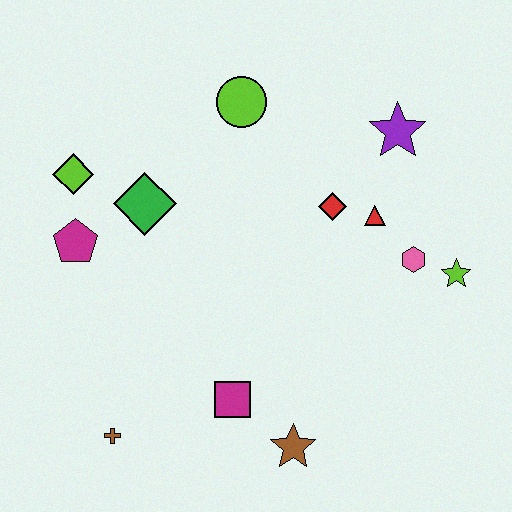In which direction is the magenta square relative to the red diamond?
The magenta square is below the red diamond.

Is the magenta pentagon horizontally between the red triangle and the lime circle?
No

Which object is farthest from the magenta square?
The purple star is farthest from the magenta square.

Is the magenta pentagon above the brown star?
Yes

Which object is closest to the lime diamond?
The magenta pentagon is closest to the lime diamond.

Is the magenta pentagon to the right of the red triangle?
No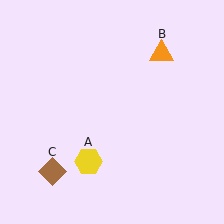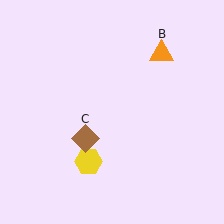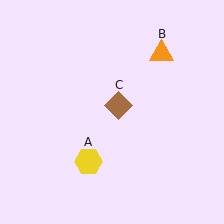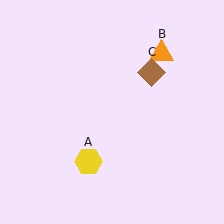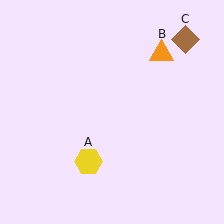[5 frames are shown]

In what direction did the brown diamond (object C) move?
The brown diamond (object C) moved up and to the right.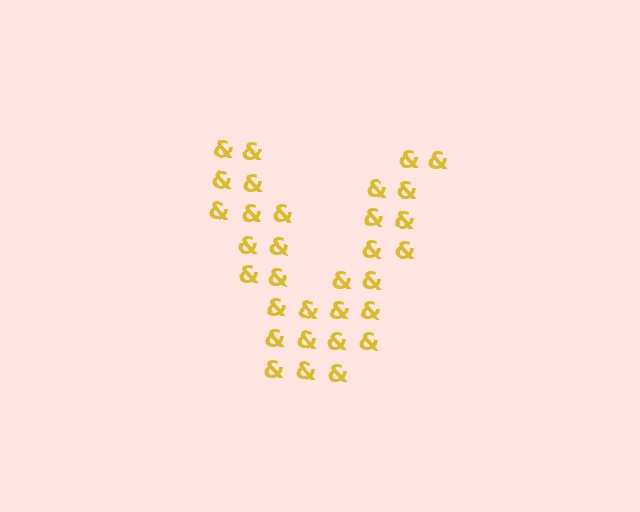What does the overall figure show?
The overall figure shows the letter V.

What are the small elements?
The small elements are ampersands.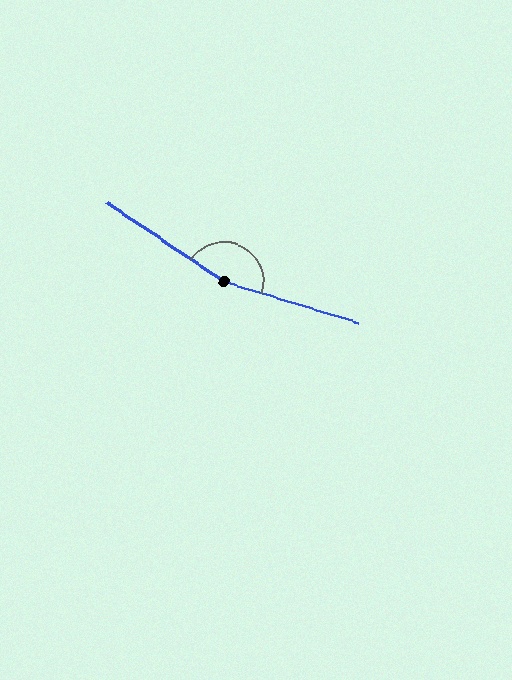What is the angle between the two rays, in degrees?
Approximately 163 degrees.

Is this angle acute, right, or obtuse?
It is obtuse.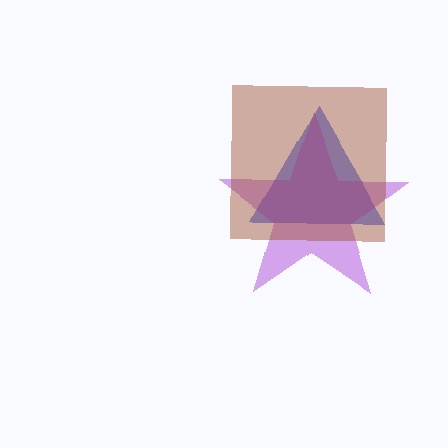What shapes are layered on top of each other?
The layered shapes are: a blue triangle, a purple star, a brown square.